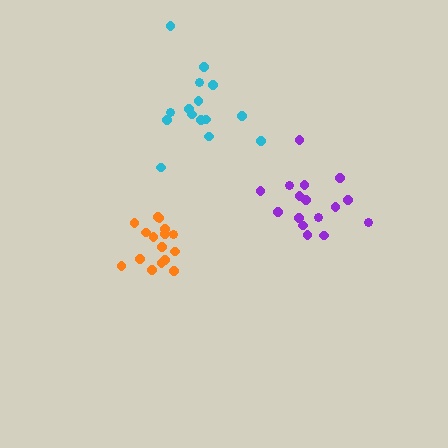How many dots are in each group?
Group 1: 16 dots, Group 2: 15 dots, Group 3: 16 dots (47 total).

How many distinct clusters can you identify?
There are 3 distinct clusters.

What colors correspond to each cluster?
The clusters are colored: purple, cyan, orange.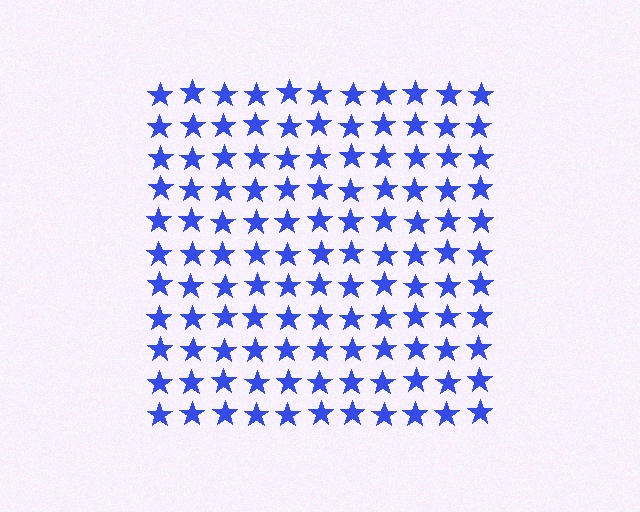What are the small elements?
The small elements are stars.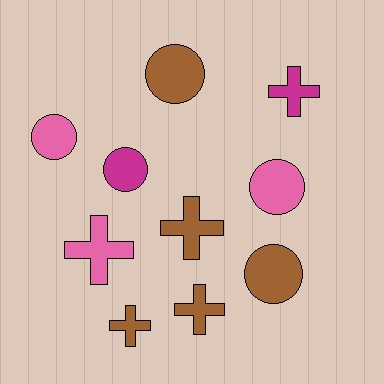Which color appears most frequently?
Brown, with 5 objects.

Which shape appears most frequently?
Circle, with 5 objects.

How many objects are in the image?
There are 10 objects.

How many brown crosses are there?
There are 3 brown crosses.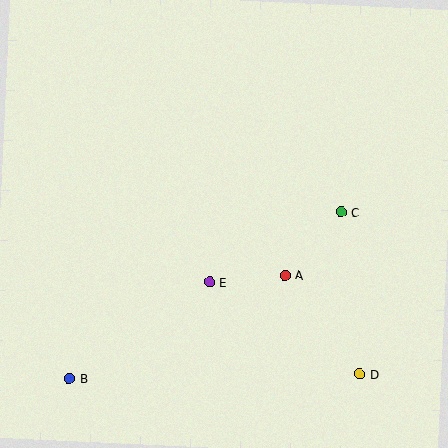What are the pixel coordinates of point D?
Point D is at (360, 374).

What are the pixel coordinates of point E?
Point E is at (210, 282).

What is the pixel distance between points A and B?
The distance between A and B is 239 pixels.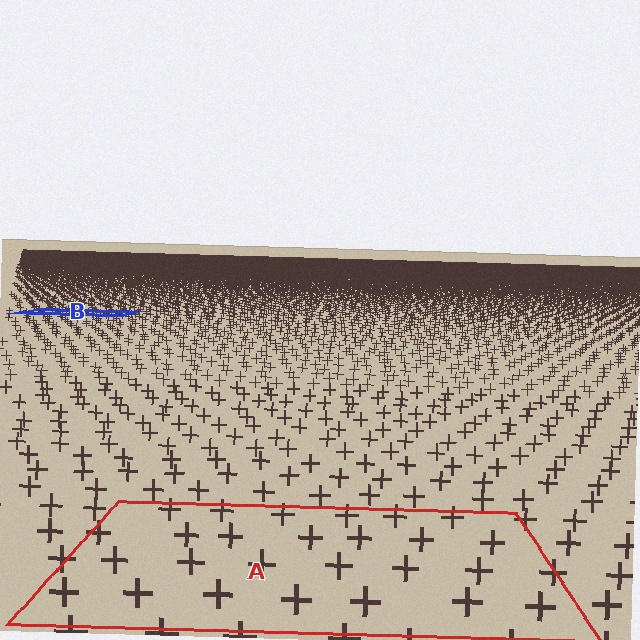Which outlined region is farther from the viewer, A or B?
Region B is farther from the viewer — the texture elements inside it appear smaller and more densely packed.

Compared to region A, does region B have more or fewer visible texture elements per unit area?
Region B has more texture elements per unit area — they are packed more densely because it is farther away.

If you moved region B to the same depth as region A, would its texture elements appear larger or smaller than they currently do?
They would appear larger. At a closer depth, the same texture elements are projected at a bigger on-screen size.